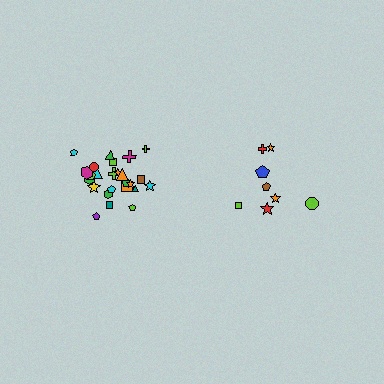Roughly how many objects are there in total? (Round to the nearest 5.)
Roughly 35 objects in total.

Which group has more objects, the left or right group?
The left group.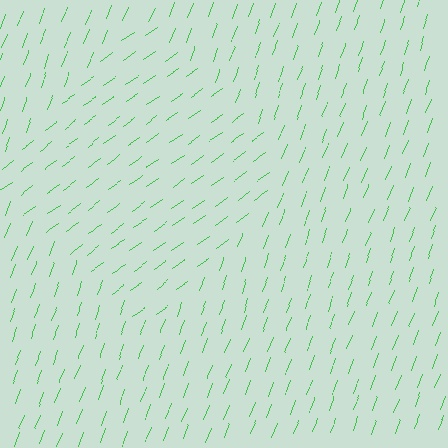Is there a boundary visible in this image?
Yes, there is a texture boundary formed by a change in line orientation.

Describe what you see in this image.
The image is filled with small green line segments. A diamond region in the image has lines oriented differently from the surrounding lines, creating a visible texture boundary.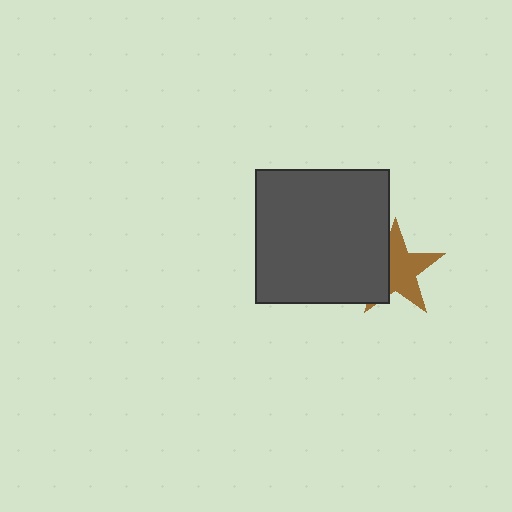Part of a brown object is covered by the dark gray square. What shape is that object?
It is a star.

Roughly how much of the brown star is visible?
About half of it is visible (roughly 64%).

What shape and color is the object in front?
The object in front is a dark gray square.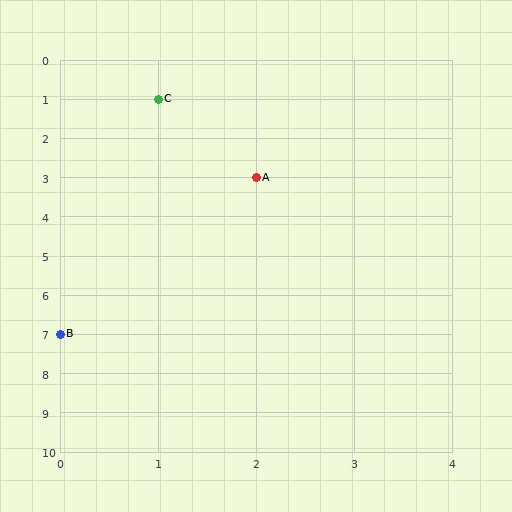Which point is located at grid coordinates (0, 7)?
Point B is at (0, 7).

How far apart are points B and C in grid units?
Points B and C are 1 column and 6 rows apart (about 6.1 grid units diagonally).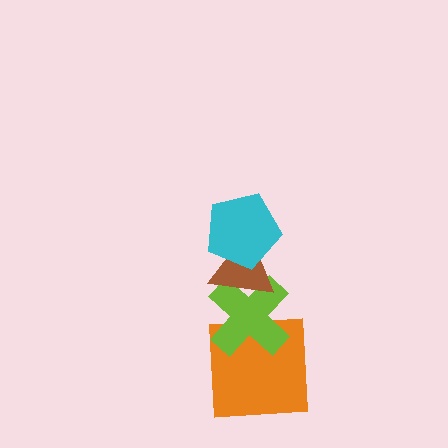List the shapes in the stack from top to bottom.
From top to bottom: the cyan pentagon, the brown triangle, the lime cross, the orange square.